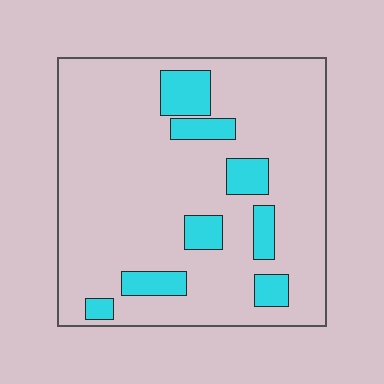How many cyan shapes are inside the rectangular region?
8.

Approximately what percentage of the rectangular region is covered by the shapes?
Approximately 15%.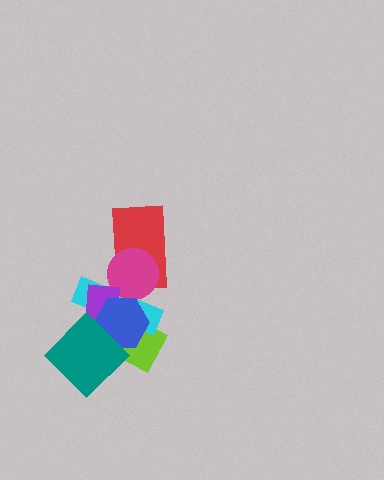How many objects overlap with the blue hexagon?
4 objects overlap with the blue hexagon.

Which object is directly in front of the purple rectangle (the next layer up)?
The blue hexagon is directly in front of the purple rectangle.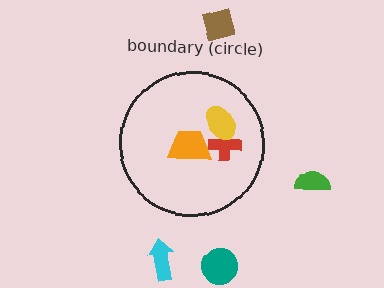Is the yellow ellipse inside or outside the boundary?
Inside.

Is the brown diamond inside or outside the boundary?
Outside.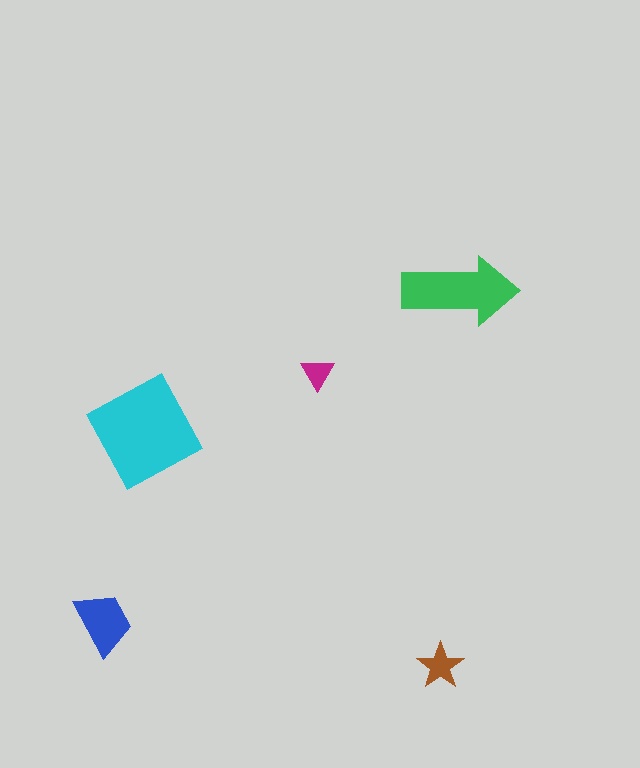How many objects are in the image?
There are 5 objects in the image.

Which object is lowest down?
The brown star is bottommost.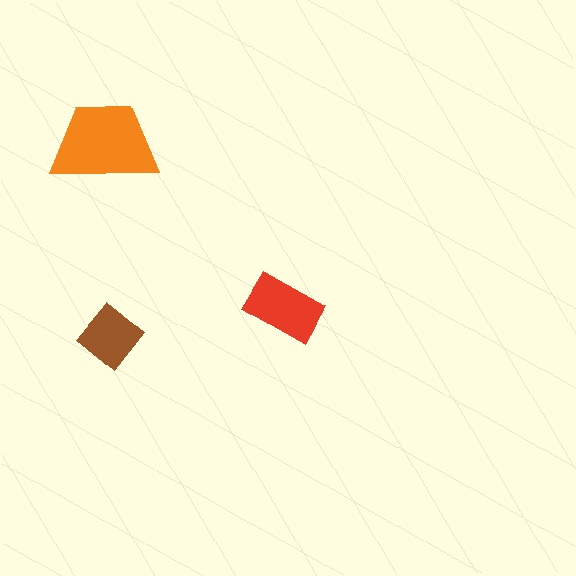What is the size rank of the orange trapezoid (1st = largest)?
1st.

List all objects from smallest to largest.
The brown diamond, the red rectangle, the orange trapezoid.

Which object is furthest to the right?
The red rectangle is rightmost.